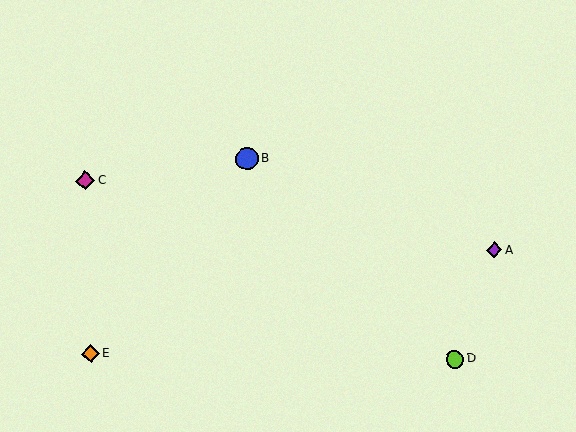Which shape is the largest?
The blue circle (labeled B) is the largest.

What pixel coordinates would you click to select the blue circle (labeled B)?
Click at (247, 159) to select the blue circle B.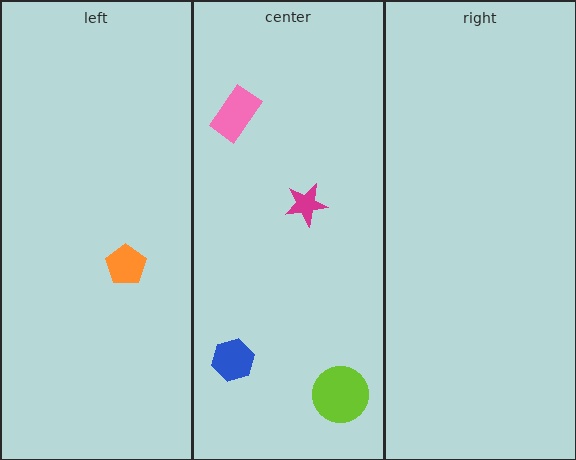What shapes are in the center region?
The lime circle, the pink rectangle, the magenta star, the blue hexagon.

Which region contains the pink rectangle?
The center region.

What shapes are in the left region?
The orange pentagon.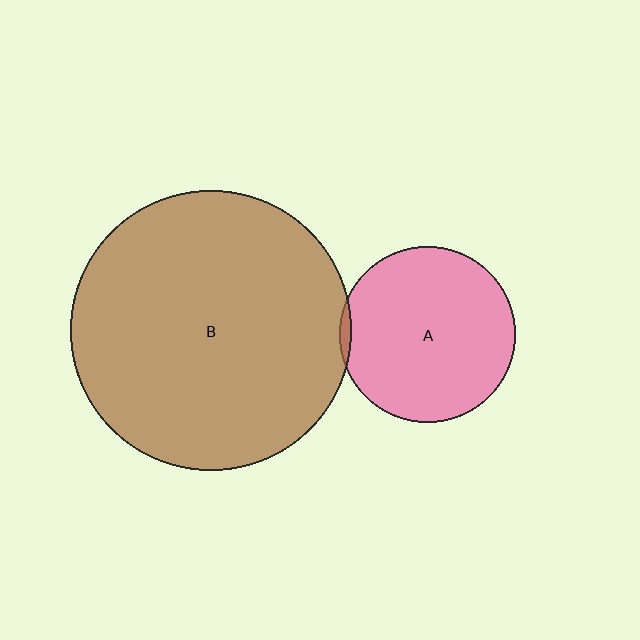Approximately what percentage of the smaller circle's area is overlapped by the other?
Approximately 5%.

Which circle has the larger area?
Circle B (brown).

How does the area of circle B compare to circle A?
Approximately 2.5 times.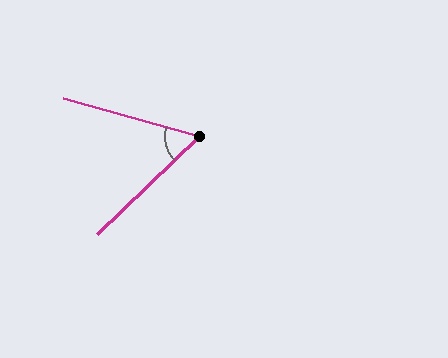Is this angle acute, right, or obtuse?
It is acute.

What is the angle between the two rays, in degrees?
Approximately 60 degrees.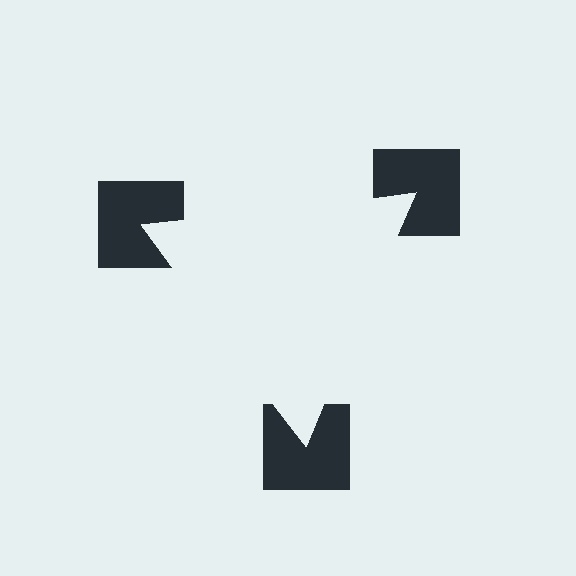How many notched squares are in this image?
There are 3 — one at each vertex of the illusory triangle.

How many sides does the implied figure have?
3 sides.